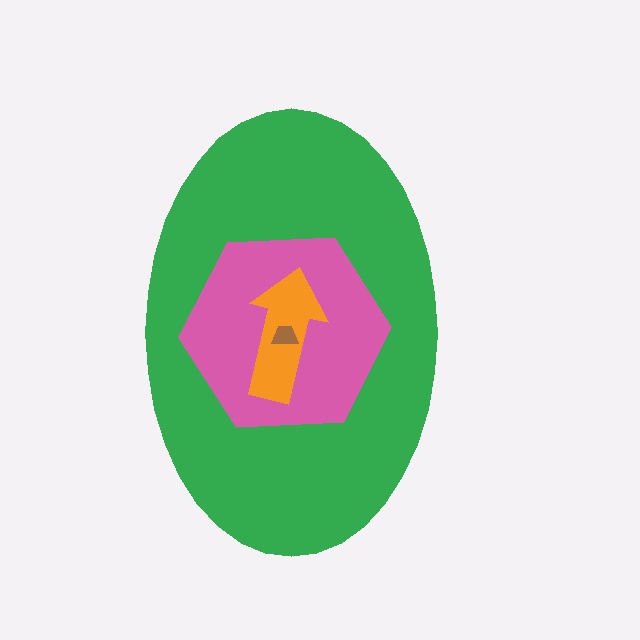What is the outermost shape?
The green ellipse.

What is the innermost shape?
The brown trapezoid.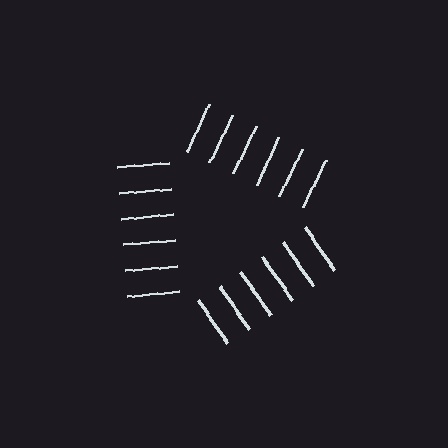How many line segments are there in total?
18 — 6 along each of the 3 edges.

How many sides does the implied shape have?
3 sides — the line-ends trace a triangle.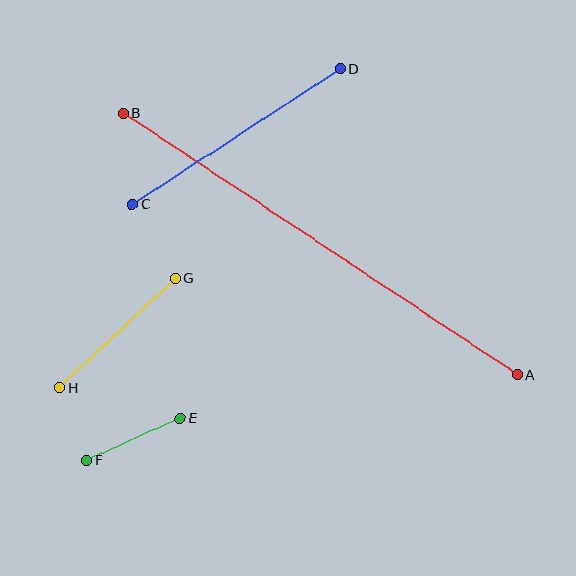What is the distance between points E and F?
The distance is approximately 103 pixels.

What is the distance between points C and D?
The distance is approximately 249 pixels.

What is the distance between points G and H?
The distance is approximately 159 pixels.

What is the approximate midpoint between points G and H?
The midpoint is at approximately (118, 333) pixels.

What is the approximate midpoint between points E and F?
The midpoint is at approximately (133, 439) pixels.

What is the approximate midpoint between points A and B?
The midpoint is at approximately (320, 244) pixels.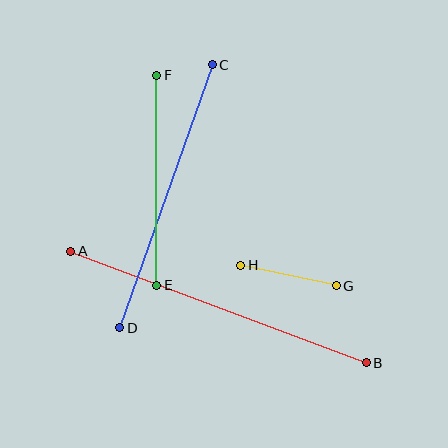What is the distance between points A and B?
The distance is approximately 316 pixels.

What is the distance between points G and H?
The distance is approximately 98 pixels.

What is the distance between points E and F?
The distance is approximately 210 pixels.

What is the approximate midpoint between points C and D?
The midpoint is at approximately (166, 196) pixels.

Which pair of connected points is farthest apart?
Points A and B are farthest apart.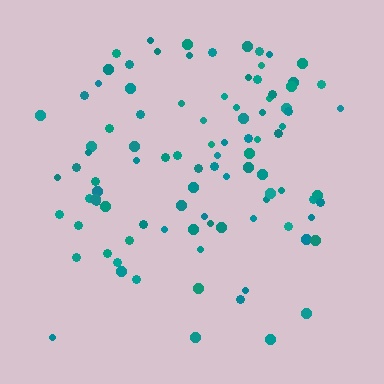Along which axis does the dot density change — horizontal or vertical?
Vertical.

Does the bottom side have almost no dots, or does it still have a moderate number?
Still a moderate number, just noticeably fewer than the top.